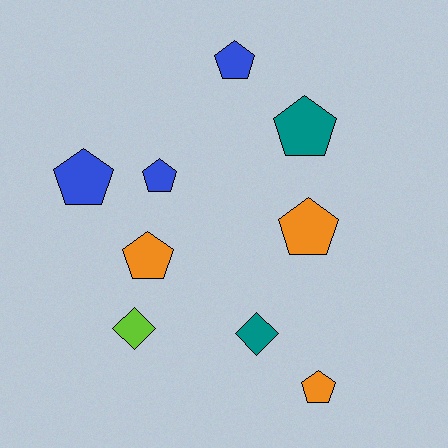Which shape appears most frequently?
Pentagon, with 7 objects.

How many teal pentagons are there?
There is 1 teal pentagon.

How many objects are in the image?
There are 9 objects.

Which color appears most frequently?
Blue, with 3 objects.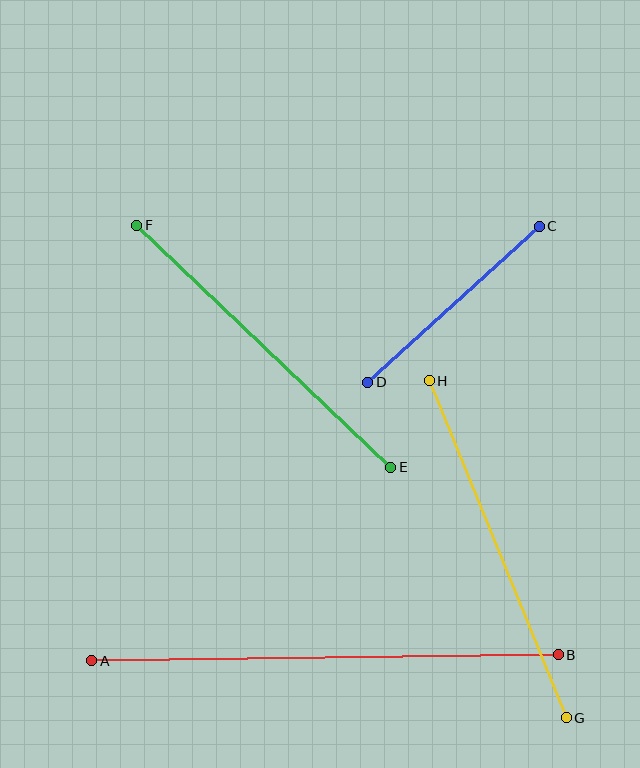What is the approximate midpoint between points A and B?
The midpoint is at approximately (325, 658) pixels.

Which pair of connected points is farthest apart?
Points A and B are farthest apart.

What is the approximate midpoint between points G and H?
The midpoint is at approximately (498, 549) pixels.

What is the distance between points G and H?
The distance is approximately 363 pixels.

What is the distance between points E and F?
The distance is approximately 351 pixels.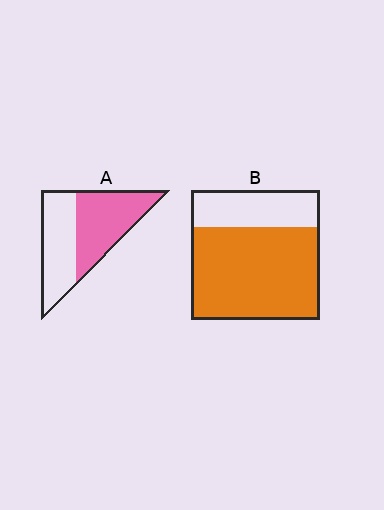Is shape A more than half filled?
Roughly half.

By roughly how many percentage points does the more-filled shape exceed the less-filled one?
By roughly 20 percentage points (B over A).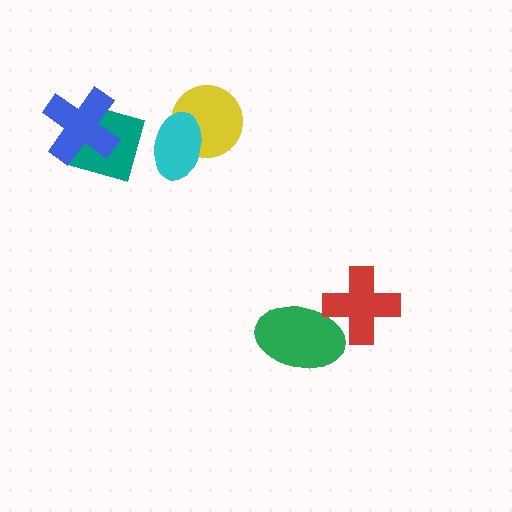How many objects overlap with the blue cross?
1 object overlaps with the blue cross.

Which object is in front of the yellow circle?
The cyan ellipse is in front of the yellow circle.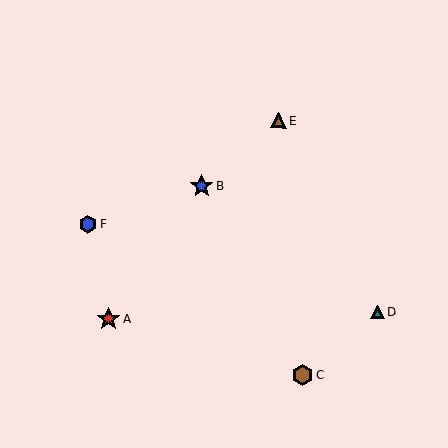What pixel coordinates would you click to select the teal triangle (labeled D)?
Click at (378, 312) to select the teal triangle D.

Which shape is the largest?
The red star (labeled A) is the largest.